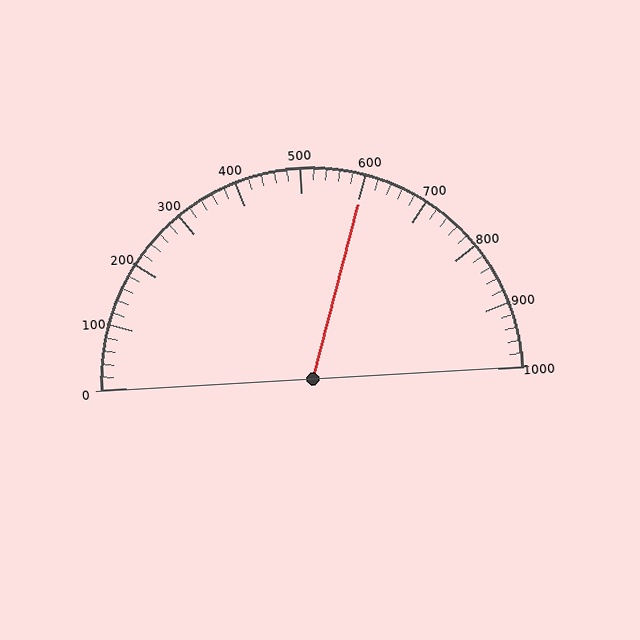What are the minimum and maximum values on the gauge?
The gauge ranges from 0 to 1000.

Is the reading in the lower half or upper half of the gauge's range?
The reading is in the upper half of the range (0 to 1000).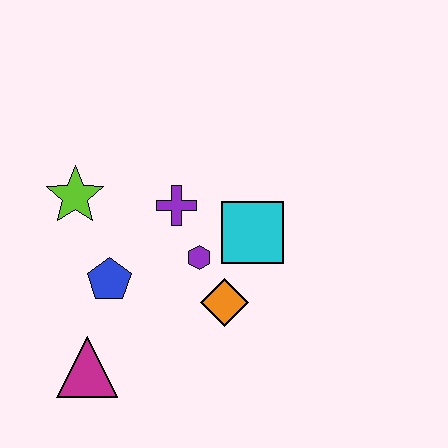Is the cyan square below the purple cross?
Yes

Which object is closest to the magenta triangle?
The blue pentagon is closest to the magenta triangle.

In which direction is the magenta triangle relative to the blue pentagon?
The magenta triangle is below the blue pentagon.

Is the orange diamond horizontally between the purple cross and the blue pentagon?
No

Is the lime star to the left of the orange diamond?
Yes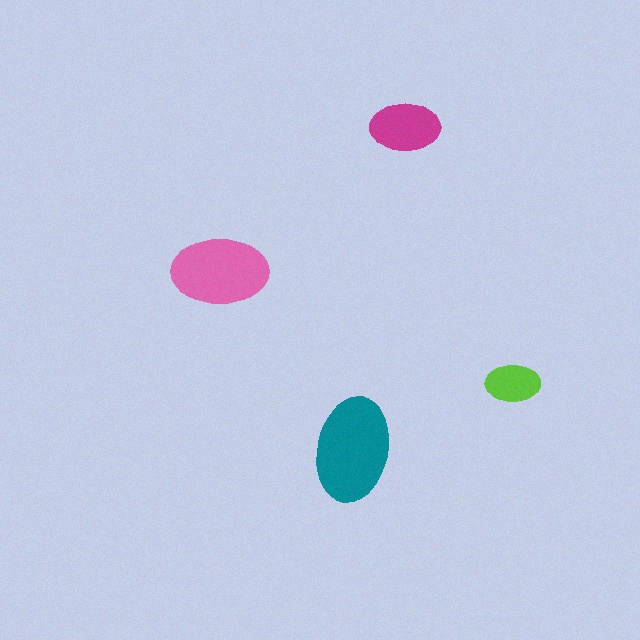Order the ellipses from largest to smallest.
the teal one, the pink one, the magenta one, the lime one.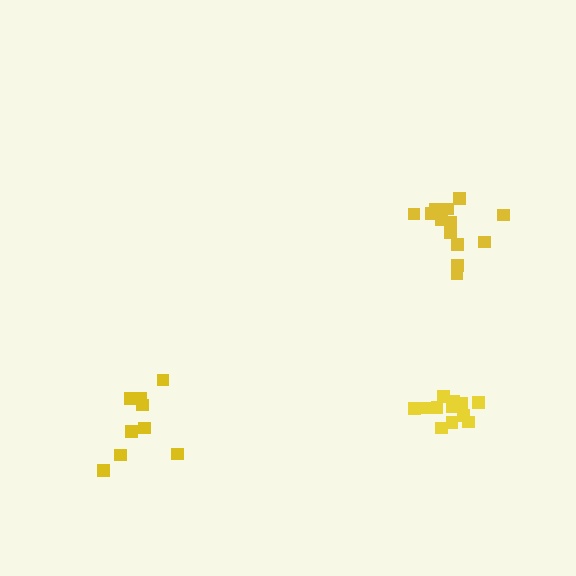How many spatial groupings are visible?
There are 3 spatial groupings.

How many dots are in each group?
Group 1: 9 dots, Group 2: 12 dots, Group 3: 13 dots (34 total).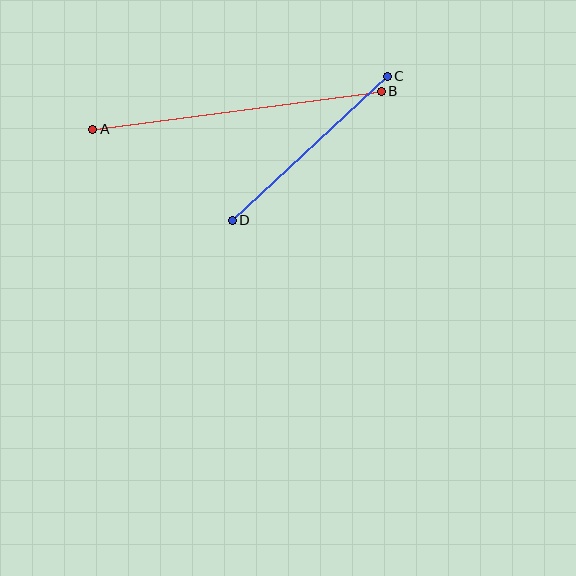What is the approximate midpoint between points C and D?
The midpoint is at approximately (310, 148) pixels.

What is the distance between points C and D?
The distance is approximately 212 pixels.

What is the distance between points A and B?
The distance is approximately 291 pixels.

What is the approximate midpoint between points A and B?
The midpoint is at approximately (237, 110) pixels.